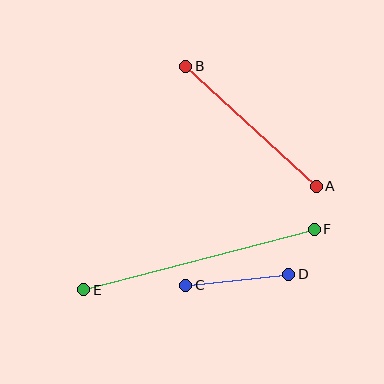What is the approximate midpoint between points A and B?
The midpoint is at approximately (251, 126) pixels.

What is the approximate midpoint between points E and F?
The midpoint is at approximately (199, 259) pixels.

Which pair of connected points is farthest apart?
Points E and F are farthest apart.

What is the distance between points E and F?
The distance is approximately 238 pixels.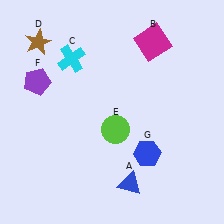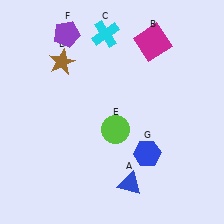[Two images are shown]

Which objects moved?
The objects that moved are: the cyan cross (C), the brown star (D), the purple pentagon (F).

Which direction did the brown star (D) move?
The brown star (D) moved right.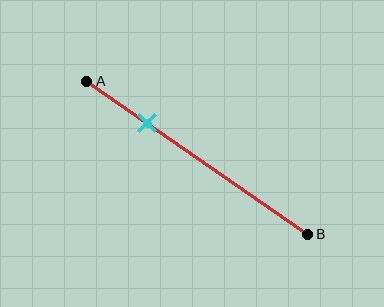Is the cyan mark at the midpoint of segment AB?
No, the mark is at about 25% from A, not at the 50% midpoint.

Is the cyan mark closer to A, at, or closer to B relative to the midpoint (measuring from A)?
The cyan mark is closer to point A than the midpoint of segment AB.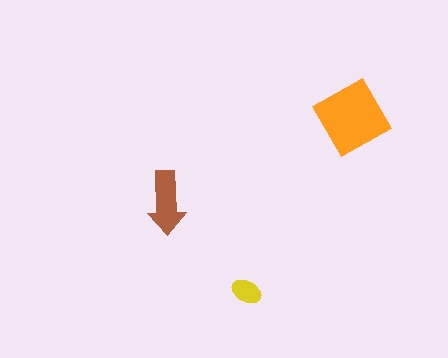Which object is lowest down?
The yellow ellipse is bottommost.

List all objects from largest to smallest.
The orange square, the brown arrow, the yellow ellipse.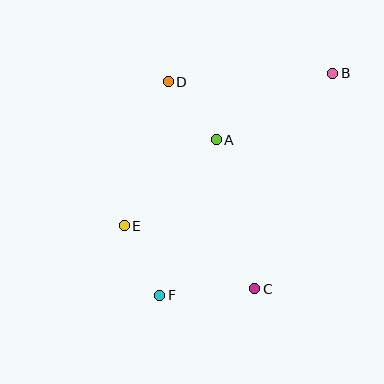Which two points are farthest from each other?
Points B and F are farthest from each other.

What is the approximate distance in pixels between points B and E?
The distance between B and E is approximately 259 pixels.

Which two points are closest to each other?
Points A and D are closest to each other.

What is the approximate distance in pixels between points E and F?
The distance between E and F is approximately 78 pixels.